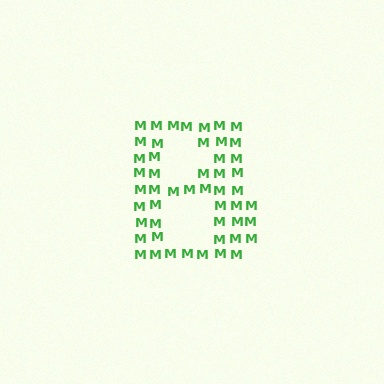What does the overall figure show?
The overall figure shows the letter B.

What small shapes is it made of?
It is made of small letter M's.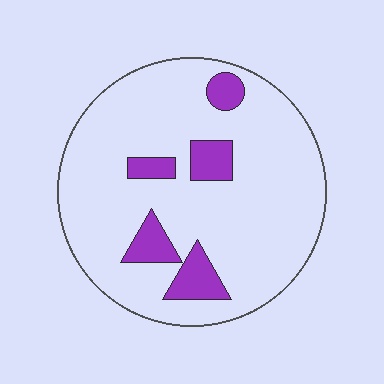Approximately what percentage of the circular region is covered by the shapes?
Approximately 15%.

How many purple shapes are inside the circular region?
5.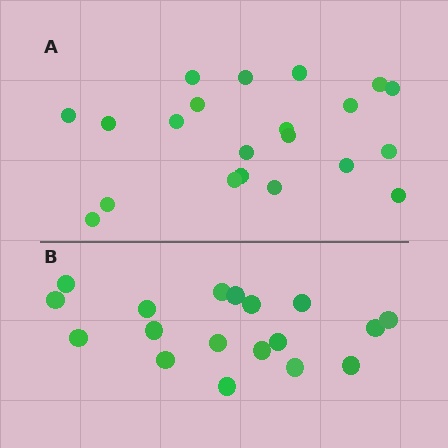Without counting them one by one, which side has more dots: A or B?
Region A (the top region) has more dots.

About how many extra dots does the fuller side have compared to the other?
Region A has just a few more — roughly 2 or 3 more dots than region B.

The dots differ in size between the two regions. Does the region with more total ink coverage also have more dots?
No. Region B has more total ink coverage because its dots are larger, but region A actually contains more individual dots. Total area can be misleading — the number of items is what matters here.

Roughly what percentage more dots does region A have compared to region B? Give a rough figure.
About 15% more.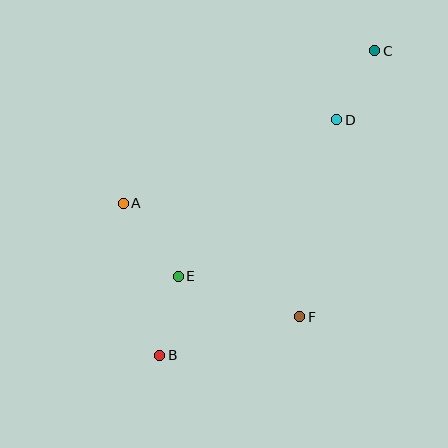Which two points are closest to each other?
Points C and D are closest to each other.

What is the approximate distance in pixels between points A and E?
The distance between A and E is approximately 91 pixels.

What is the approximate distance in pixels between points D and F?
The distance between D and F is approximately 200 pixels.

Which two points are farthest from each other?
Points B and C are farthest from each other.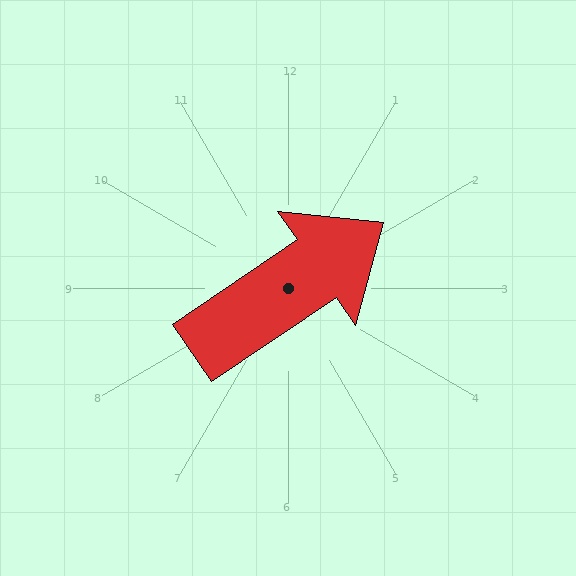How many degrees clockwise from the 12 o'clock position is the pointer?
Approximately 56 degrees.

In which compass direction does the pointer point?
Northeast.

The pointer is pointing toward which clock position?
Roughly 2 o'clock.